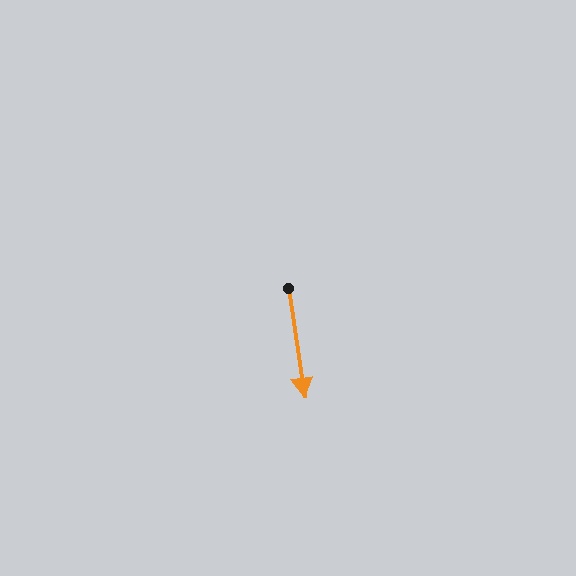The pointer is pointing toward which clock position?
Roughly 6 o'clock.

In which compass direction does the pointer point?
South.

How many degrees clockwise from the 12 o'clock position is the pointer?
Approximately 171 degrees.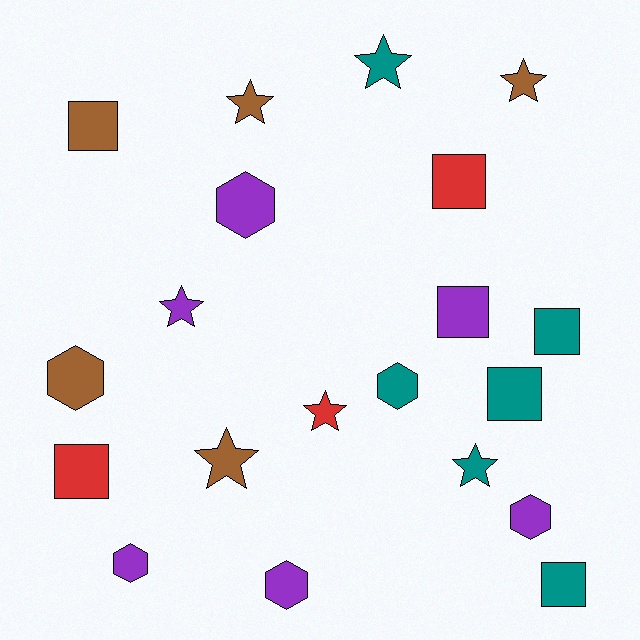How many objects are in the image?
There are 20 objects.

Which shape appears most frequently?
Square, with 7 objects.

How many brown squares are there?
There is 1 brown square.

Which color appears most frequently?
Teal, with 6 objects.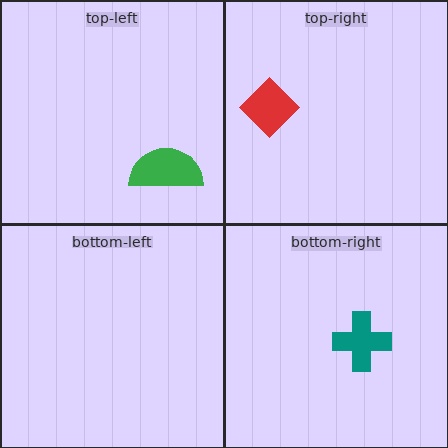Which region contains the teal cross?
The bottom-right region.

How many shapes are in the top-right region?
1.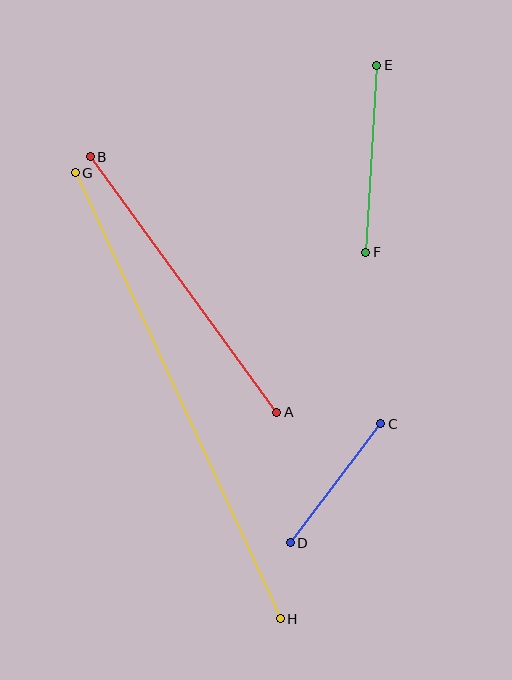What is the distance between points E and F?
The distance is approximately 187 pixels.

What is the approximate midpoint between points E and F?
The midpoint is at approximately (371, 159) pixels.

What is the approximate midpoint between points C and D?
The midpoint is at approximately (335, 483) pixels.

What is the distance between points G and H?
The distance is approximately 491 pixels.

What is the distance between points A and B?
The distance is approximately 316 pixels.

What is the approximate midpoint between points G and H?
The midpoint is at approximately (178, 396) pixels.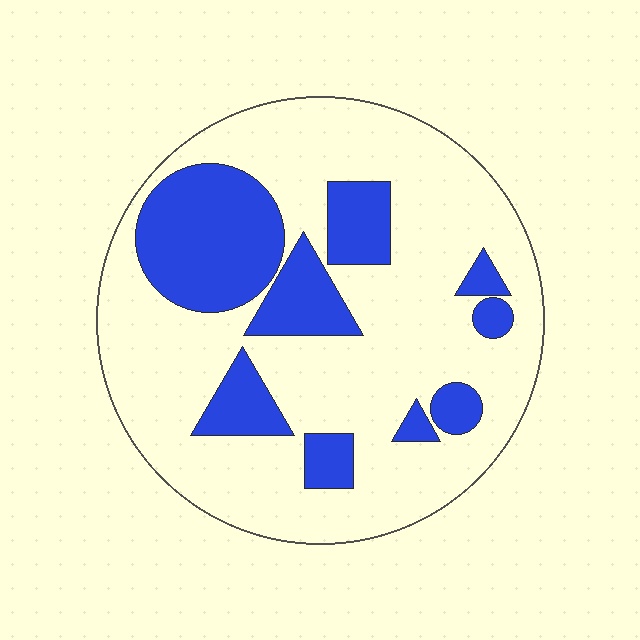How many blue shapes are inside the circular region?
9.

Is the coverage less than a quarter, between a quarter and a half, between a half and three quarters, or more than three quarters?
Between a quarter and a half.